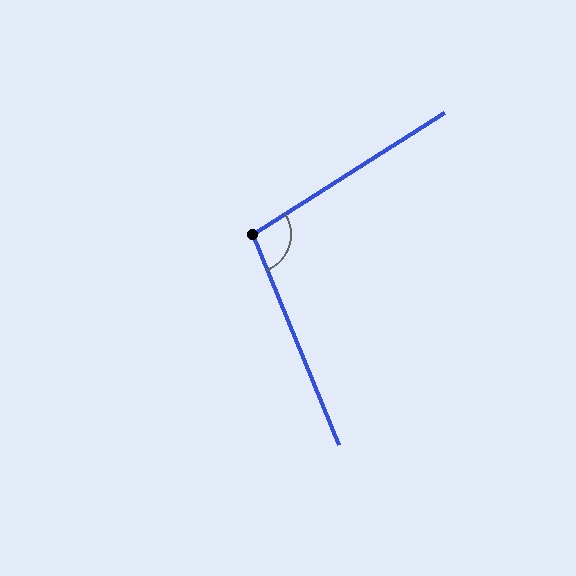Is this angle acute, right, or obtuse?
It is obtuse.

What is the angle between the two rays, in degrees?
Approximately 100 degrees.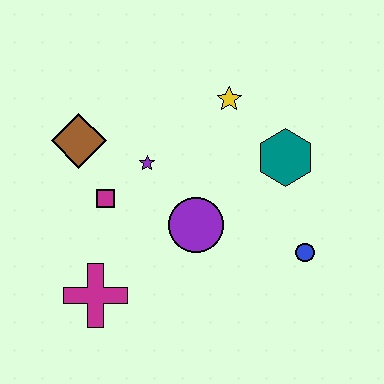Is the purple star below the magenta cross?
No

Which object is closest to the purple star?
The magenta square is closest to the purple star.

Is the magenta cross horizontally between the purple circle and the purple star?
No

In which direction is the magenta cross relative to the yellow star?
The magenta cross is below the yellow star.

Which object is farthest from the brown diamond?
The blue circle is farthest from the brown diamond.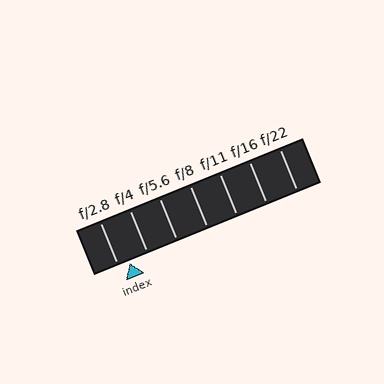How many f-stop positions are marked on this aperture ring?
There are 7 f-stop positions marked.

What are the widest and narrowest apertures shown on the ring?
The widest aperture shown is f/2.8 and the narrowest is f/22.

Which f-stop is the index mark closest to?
The index mark is closest to f/2.8.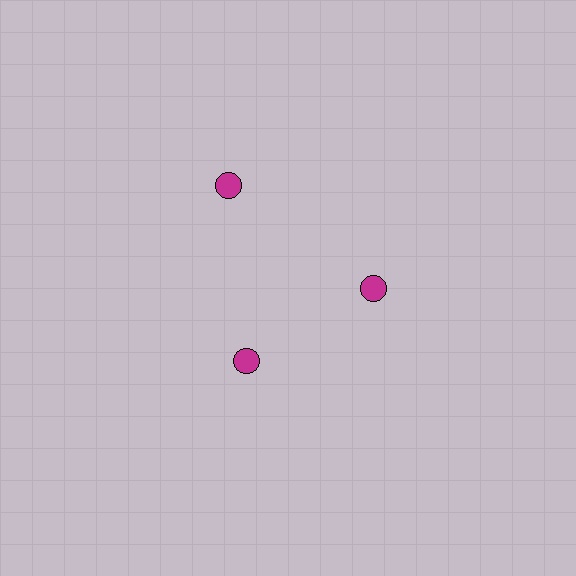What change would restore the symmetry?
The symmetry would be restored by moving it inward, back onto the ring so that all 3 circles sit at equal angles and equal distance from the center.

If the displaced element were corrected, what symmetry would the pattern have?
It would have 3-fold rotational symmetry — the pattern would map onto itself every 120 degrees.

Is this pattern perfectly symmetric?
No. The 3 magenta circles are arranged in a ring, but one element near the 11 o'clock position is pushed outward from the center, breaking the 3-fold rotational symmetry.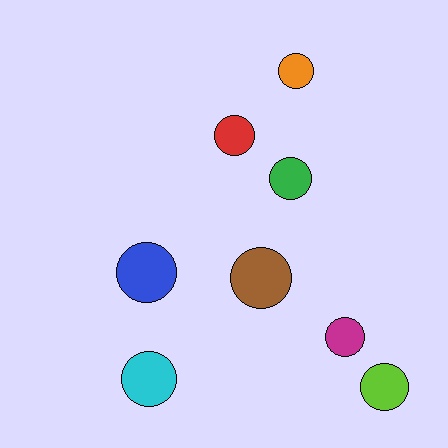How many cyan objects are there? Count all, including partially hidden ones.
There is 1 cyan object.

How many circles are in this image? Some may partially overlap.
There are 8 circles.